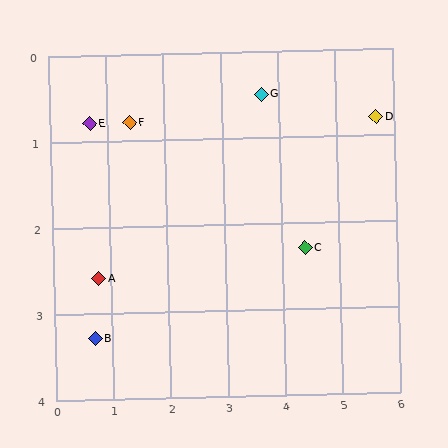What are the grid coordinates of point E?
Point E is at approximately (0.7, 0.8).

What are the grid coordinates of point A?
Point A is at approximately (0.8, 2.6).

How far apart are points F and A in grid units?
Points F and A are about 1.9 grid units apart.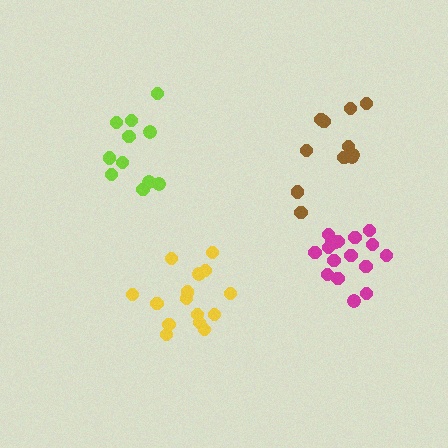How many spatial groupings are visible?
There are 4 spatial groupings.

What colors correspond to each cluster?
The clusters are colored: lime, yellow, magenta, brown.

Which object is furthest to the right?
The magenta cluster is rightmost.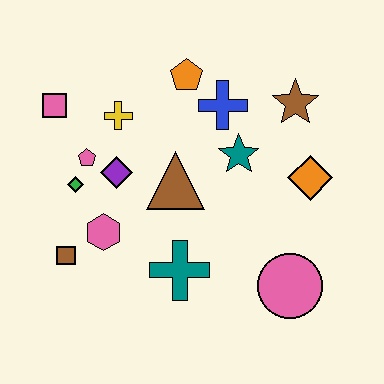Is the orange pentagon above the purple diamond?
Yes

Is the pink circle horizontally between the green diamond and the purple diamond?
No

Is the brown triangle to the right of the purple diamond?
Yes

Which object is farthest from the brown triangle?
The pink circle is farthest from the brown triangle.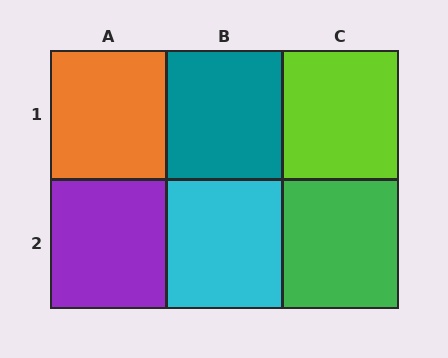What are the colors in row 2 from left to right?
Purple, cyan, green.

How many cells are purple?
1 cell is purple.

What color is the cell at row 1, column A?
Orange.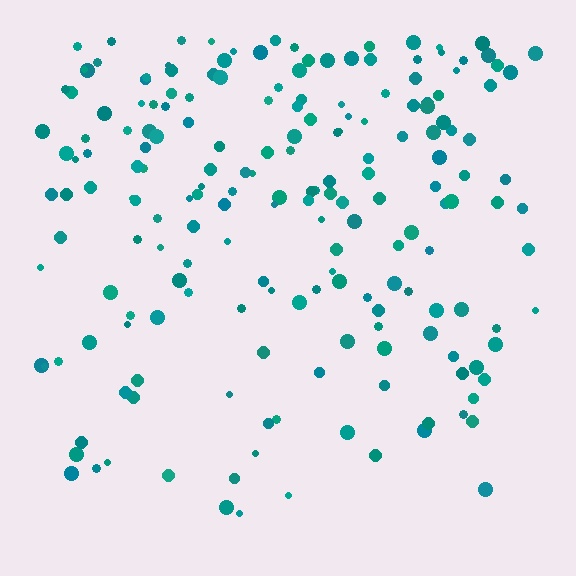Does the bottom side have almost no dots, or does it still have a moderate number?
Still a moderate number, just noticeably fewer than the top.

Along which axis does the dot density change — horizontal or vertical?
Vertical.